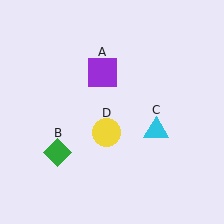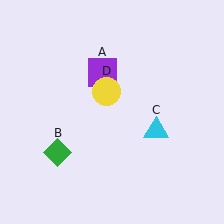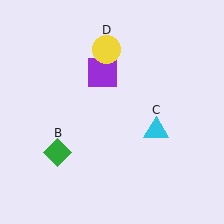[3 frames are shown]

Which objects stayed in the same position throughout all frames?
Purple square (object A) and green diamond (object B) and cyan triangle (object C) remained stationary.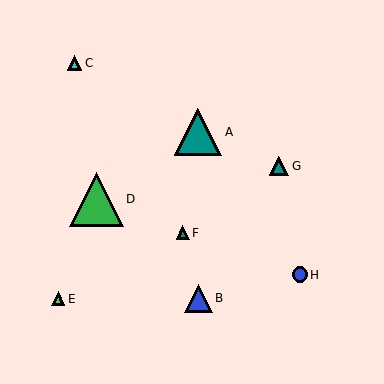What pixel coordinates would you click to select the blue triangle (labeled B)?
Click at (198, 298) to select the blue triangle B.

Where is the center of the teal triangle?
The center of the teal triangle is at (198, 132).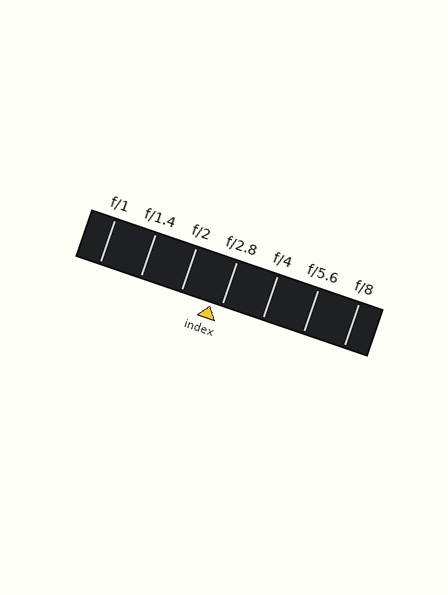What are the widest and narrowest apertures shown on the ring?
The widest aperture shown is f/1 and the narrowest is f/8.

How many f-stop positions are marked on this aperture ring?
There are 7 f-stop positions marked.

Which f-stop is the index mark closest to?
The index mark is closest to f/2.8.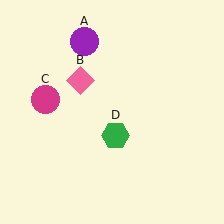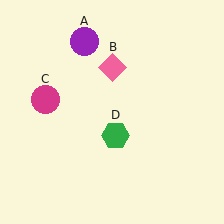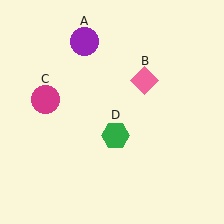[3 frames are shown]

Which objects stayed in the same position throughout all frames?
Purple circle (object A) and magenta circle (object C) and green hexagon (object D) remained stationary.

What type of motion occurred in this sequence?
The pink diamond (object B) rotated clockwise around the center of the scene.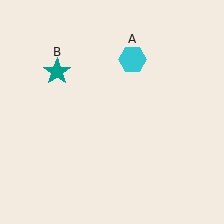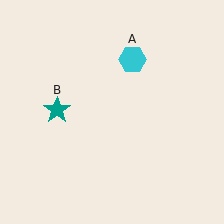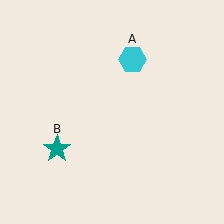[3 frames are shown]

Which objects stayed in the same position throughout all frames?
Cyan hexagon (object A) remained stationary.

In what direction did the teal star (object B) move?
The teal star (object B) moved down.